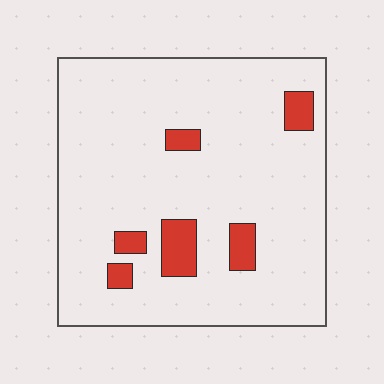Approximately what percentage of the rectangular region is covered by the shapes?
Approximately 10%.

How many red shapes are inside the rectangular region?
6.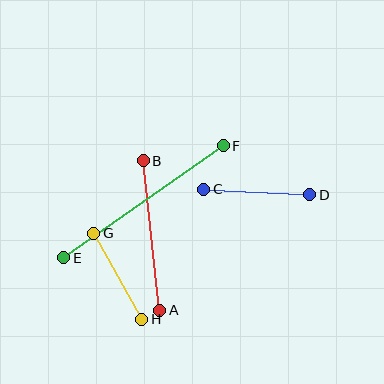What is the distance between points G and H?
The distance is approximately 98 pixels.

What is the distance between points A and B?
The distance is approximately 150 pixels.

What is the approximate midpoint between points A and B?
The midpoint is at approximately (152, 235) pixels.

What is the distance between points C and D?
The distance is approximately 106 pixels.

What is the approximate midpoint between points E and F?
The midpoint is at approximately (144, 202) pixels.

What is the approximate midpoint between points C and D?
The midpoint is at approximately (257, 192) pixels.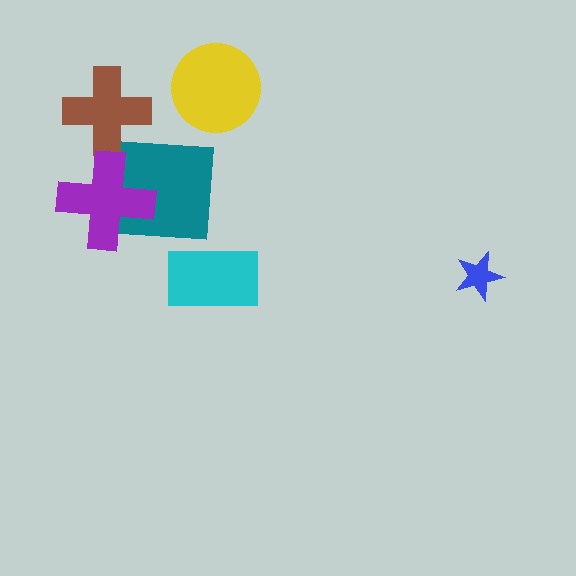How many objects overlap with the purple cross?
1 object overlaps with the purple cross.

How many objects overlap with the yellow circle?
0 objects overlap with the yellow circle.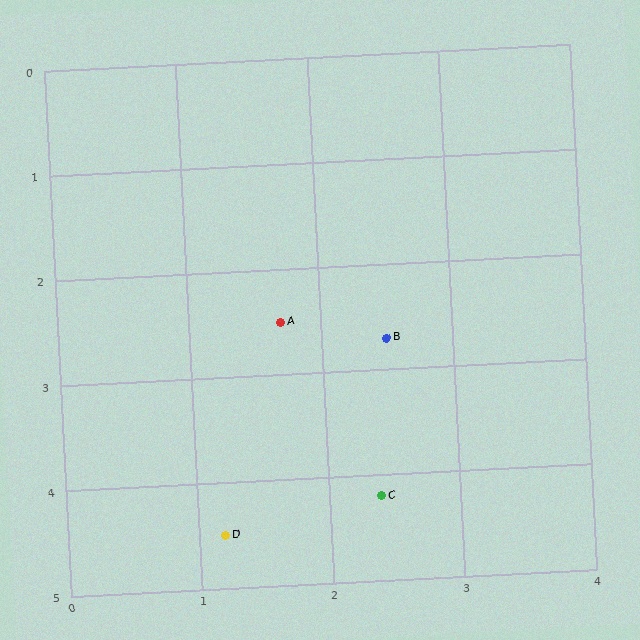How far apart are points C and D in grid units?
Points C and D are about 1.2 grid units apart.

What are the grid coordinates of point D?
Point D is at approximately (1.2, 4.5).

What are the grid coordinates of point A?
Point A is at approximately (1.7, 2.5).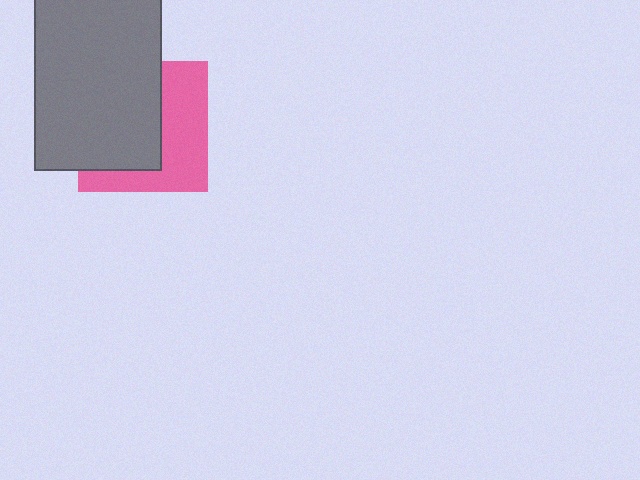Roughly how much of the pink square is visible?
About half of it is visible (roughly 45%).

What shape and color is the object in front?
The object in front is a gray rectangle.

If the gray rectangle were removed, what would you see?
You would see the complete pink square.